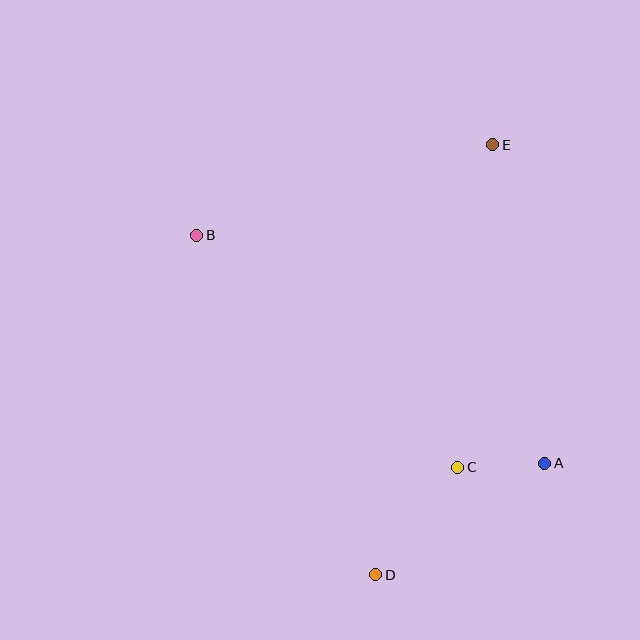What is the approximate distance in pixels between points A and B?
The distance between A and B is approximately 416 pixels.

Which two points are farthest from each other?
Points D and E are farthest from each other.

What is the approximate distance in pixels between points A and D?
The distance between A and D is approximately 202 pixels.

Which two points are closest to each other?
Points A and C are closest to each other.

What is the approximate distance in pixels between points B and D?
The distance between B and D is approximately 384 pixels.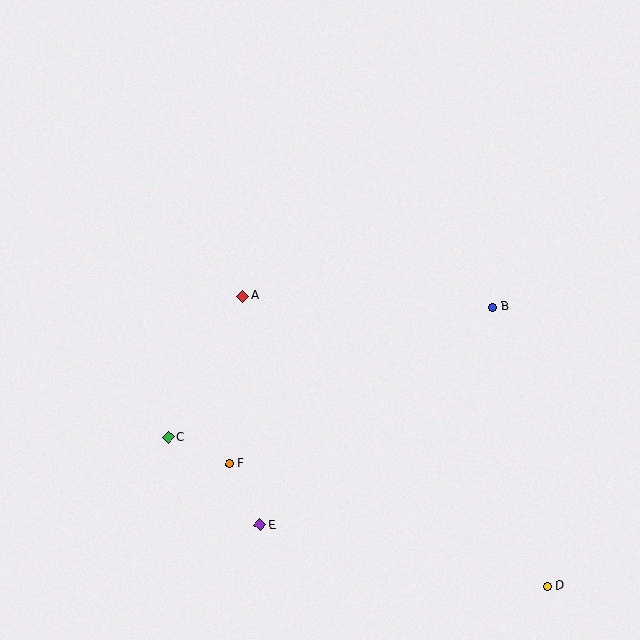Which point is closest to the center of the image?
Point A at (243, 296) is closest to the center.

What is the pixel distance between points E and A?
The distance between E and A is 230 pixels.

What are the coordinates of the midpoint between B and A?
The midpoint between B and A is at (368, 301).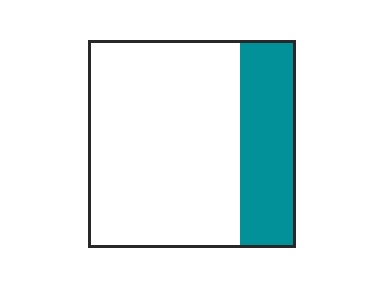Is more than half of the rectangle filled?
No.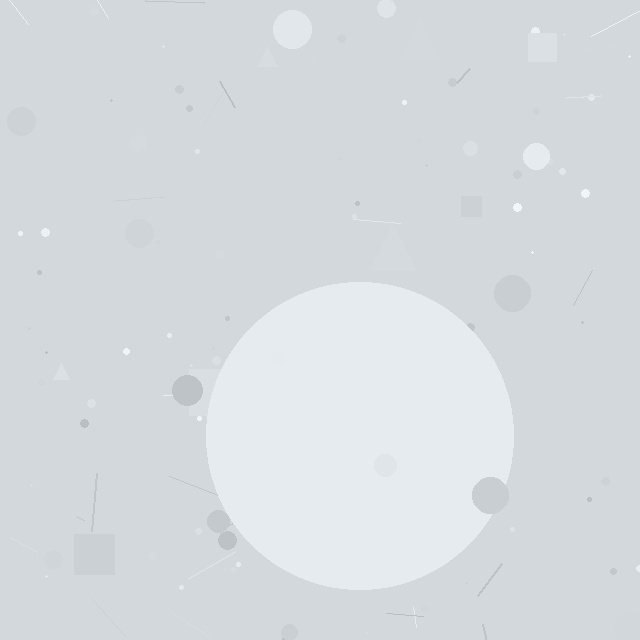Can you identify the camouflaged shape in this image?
The camouflaged shape is a circle.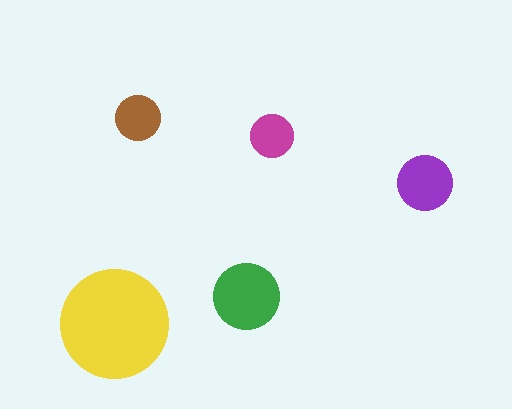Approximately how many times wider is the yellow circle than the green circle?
About 1.5 times wider.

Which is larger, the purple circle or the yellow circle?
The yellow one.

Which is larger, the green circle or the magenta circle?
The green one.